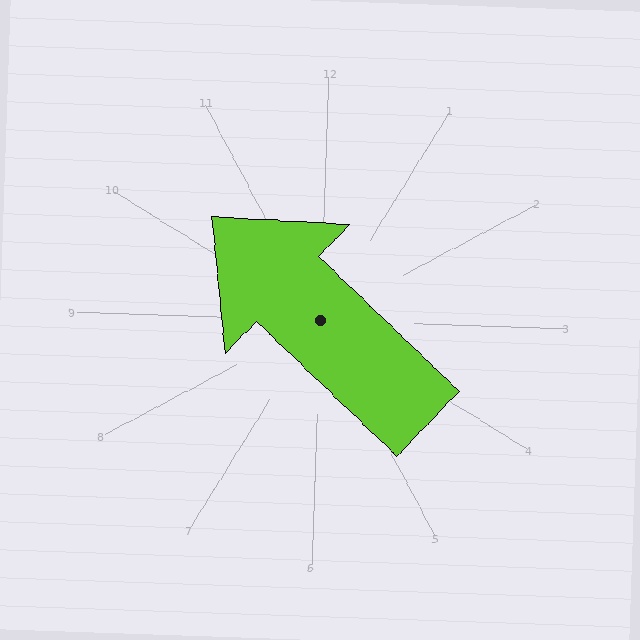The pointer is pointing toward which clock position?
Roughly 10 o'clock.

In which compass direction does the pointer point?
Northwest.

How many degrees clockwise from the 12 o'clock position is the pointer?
Approximately 312 degrees.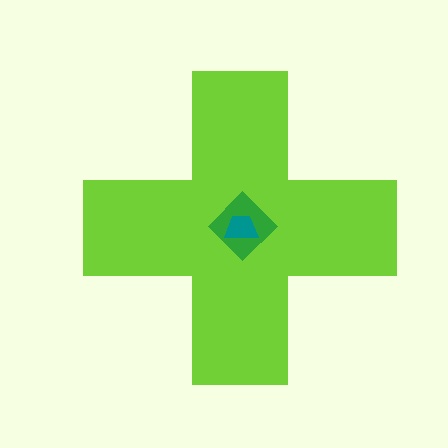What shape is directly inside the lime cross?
The green diamond.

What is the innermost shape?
The teal trapezoid.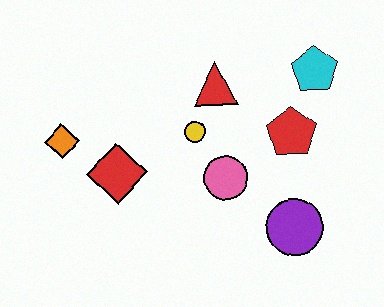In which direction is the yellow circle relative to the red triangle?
The yellow circle is below the red triangle.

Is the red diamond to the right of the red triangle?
No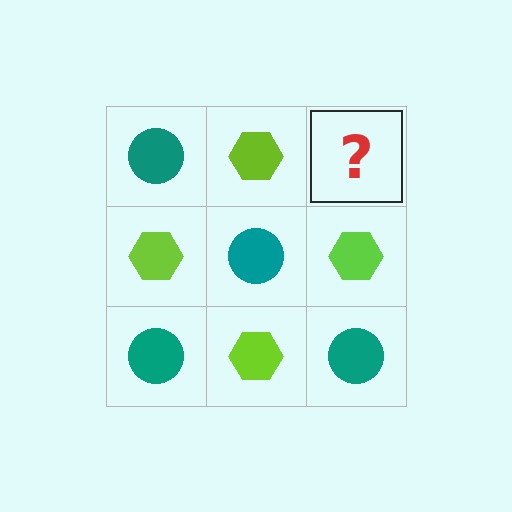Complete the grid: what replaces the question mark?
The question mark should be replaced with a teal circle.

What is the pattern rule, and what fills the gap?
The rule is that it alternates teal circle and lime hexagon in a checkerboard pattern. The gap should be filled with a teal circle.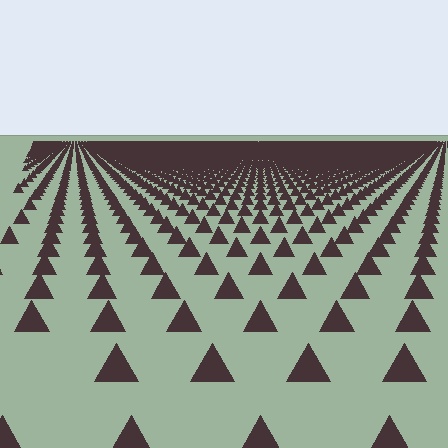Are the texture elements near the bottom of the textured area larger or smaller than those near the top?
Larger. Near the bottom, elements are closer to the viewer and appear at a bigger on-screen size.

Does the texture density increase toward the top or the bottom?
Density increases toward the top.